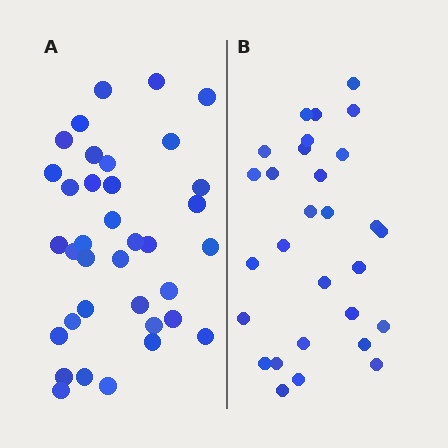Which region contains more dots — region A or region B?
Region A (the left region) has more dots.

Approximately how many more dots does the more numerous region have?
Region A has roughly 8 or so more dots than region B.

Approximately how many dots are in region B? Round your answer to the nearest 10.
About 30 dots. (The exact count is 29, which rounds to 30.)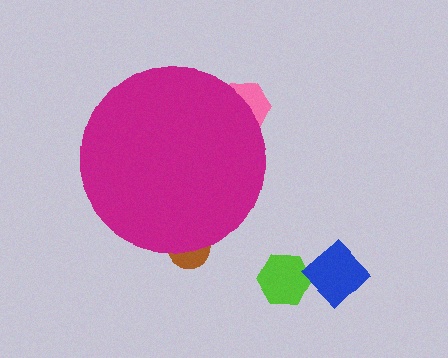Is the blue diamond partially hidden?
No, the blue diamond is fully visible.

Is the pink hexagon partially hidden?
Yes, the pink hexagon is partially hidden behind the magenta circle.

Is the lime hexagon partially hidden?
No, the lime hexagon is fully visible.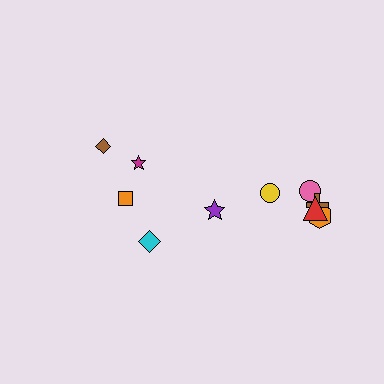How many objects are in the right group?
There are 6 objects.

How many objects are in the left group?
There are 4 objects.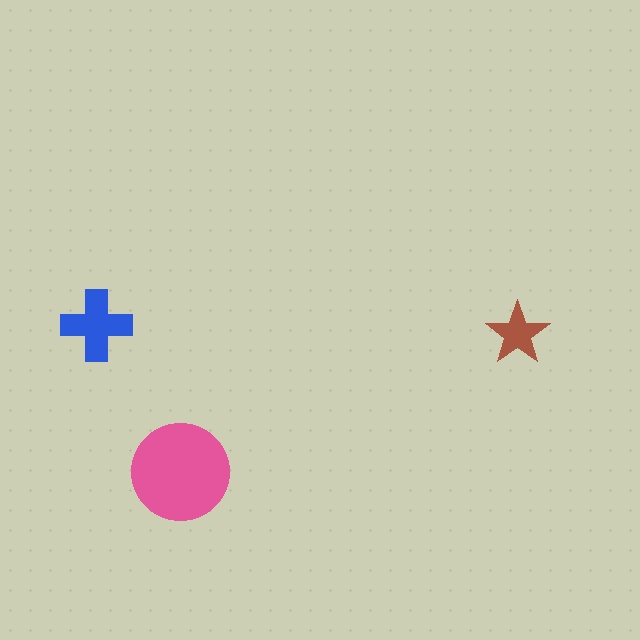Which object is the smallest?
The brown star.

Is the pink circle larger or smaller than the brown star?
Larger.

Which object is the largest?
The pink circle.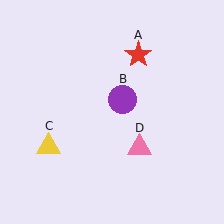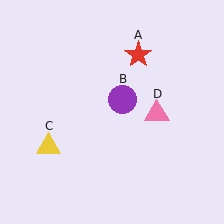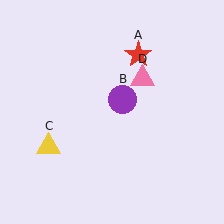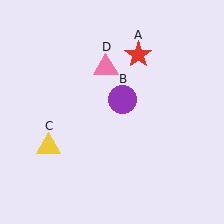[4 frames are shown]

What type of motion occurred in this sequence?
The pink triangle (object D) rotated counterclockwise around the center of the scene.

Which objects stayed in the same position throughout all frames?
Red star (object A) and purple circle (object B) and yellow triangle (object C) remained stationary.